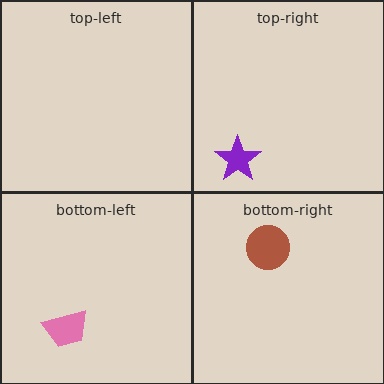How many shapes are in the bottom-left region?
1.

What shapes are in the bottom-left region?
The pink trapezoid.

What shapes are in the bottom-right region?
The brown circle.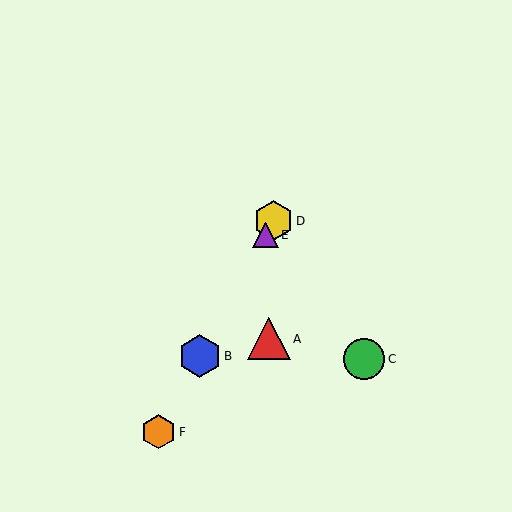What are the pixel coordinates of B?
Object B is at (200, 356).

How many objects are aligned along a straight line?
4 objects (B, D, E, F) are aligned along a straight line.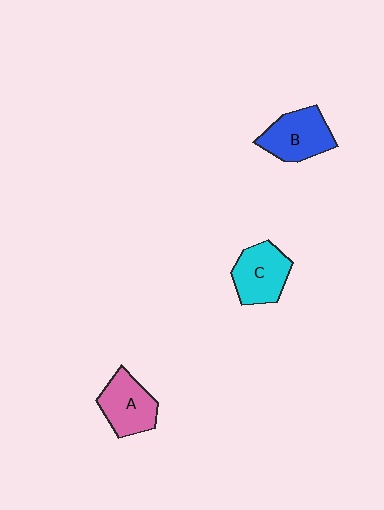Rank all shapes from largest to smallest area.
From largest to smallest: B (blue), C (cyan), A (pink).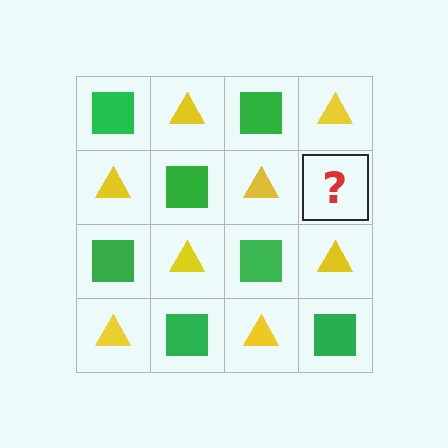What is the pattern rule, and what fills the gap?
The rule is that it alternates green square and yellow triangle in a checkerboard pattern. The gap should be filled with a green square.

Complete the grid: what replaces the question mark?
The question mark should be replaced with a green square.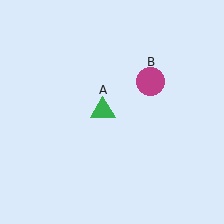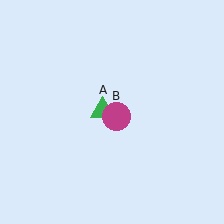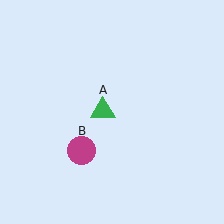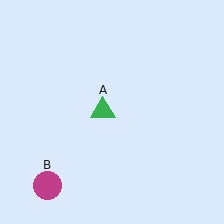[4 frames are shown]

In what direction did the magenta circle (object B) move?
The magenta circle (object B) moved down and to the left.